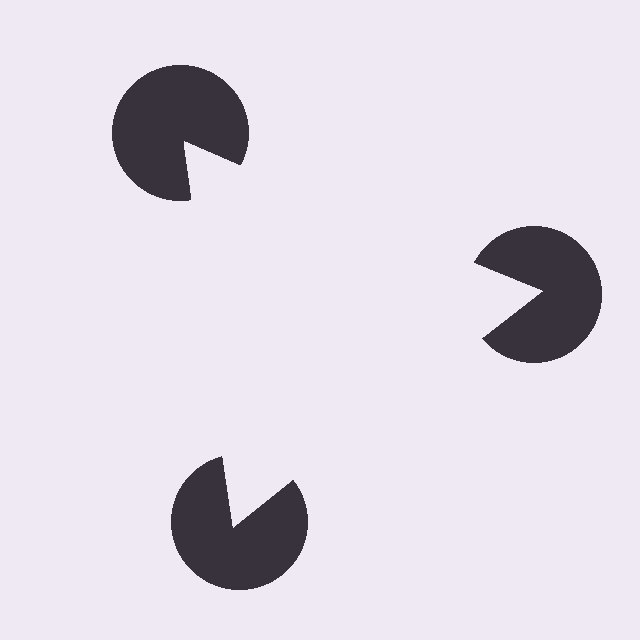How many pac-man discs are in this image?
There are 3 — one at each vertex of the illusory triangle.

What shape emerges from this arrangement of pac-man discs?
An illusory triangle — its edges are inferred from the aligned wedge cuts in the pac-man discs, not physically drawn.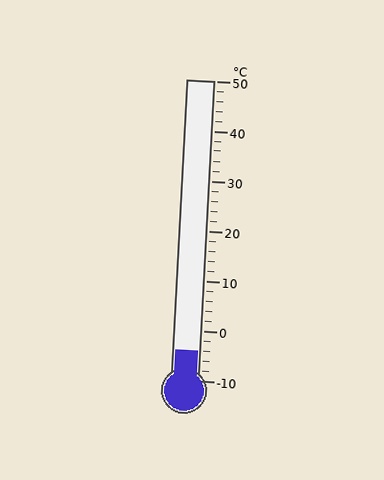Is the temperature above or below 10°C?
The temperature is below 10°C.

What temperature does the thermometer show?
The thermometer shows approximately -4°C.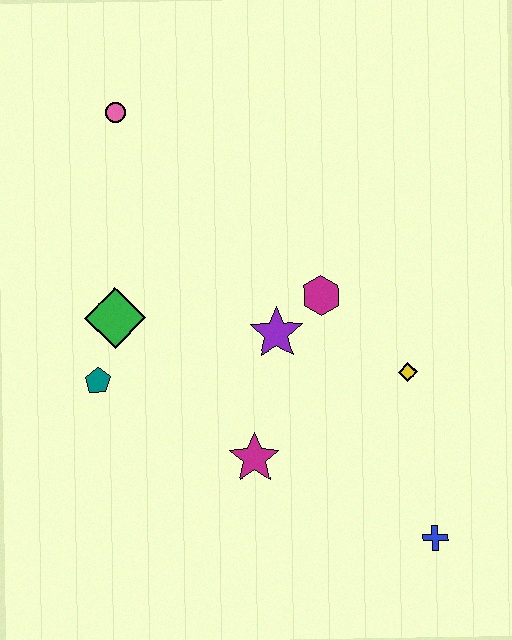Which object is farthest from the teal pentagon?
The blue cross is farthest from the teal pentagon.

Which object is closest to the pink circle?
The green diamond is closest to the pink circle.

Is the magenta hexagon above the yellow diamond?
Yes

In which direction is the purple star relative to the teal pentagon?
The purple star is to the right of the teal pentagon.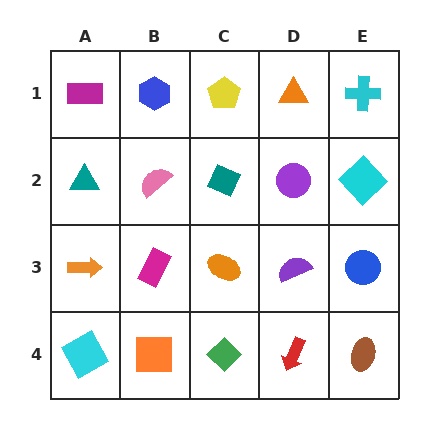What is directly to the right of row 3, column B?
An orange ellipse.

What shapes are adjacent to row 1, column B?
A pink semicircle (row 2, column B), a magenta rectangle (row 1, column A), a yellow pentagon (row 1, column C).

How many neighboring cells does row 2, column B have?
4.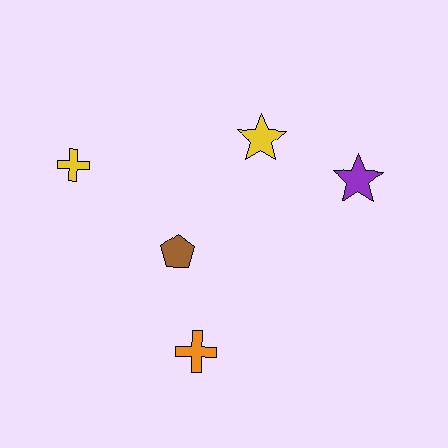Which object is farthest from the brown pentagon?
The purple star is farthest from the brown pentagon.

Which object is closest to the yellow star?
The purple star is closest to the yellow star.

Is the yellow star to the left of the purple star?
Yes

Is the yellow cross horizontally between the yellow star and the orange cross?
No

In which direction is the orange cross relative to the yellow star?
The orange cross is below the yellow star.